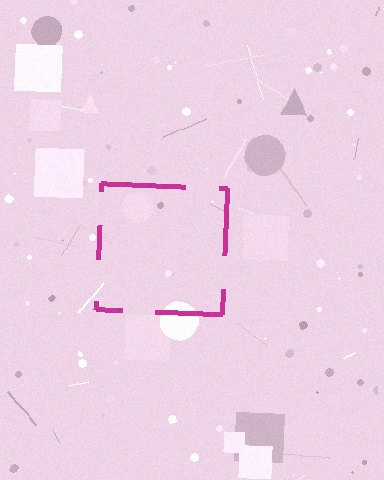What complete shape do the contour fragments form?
The contour fragments form a square.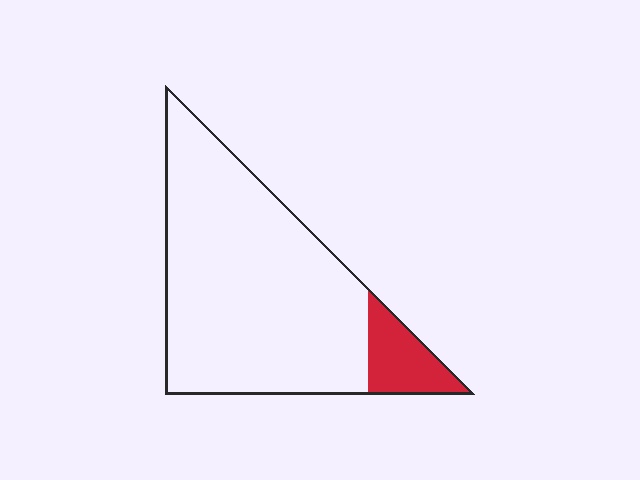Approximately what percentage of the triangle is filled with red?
Approximately 10%.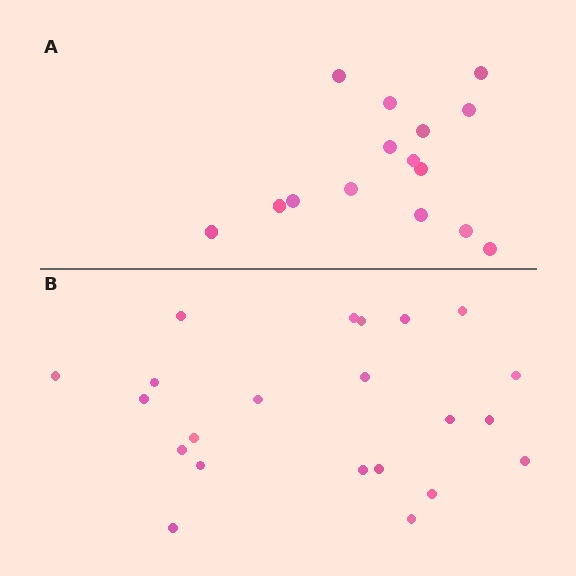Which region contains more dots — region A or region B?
Region B (the bottom region) has more dots.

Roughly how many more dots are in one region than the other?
Region B has roughly 8 or so more dots than region A.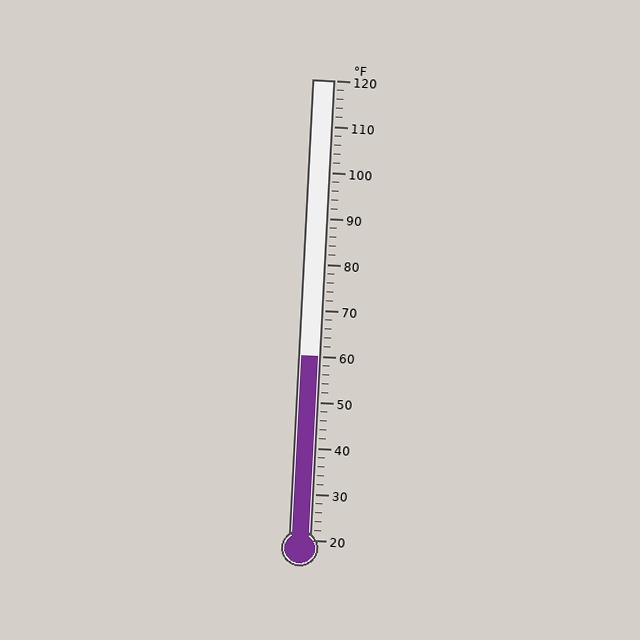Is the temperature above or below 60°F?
The temperature is at 60°F.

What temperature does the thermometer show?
The thermometer shows approximately 60°F.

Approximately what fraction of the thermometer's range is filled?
The thermometer is filled to approximately 40% of its range.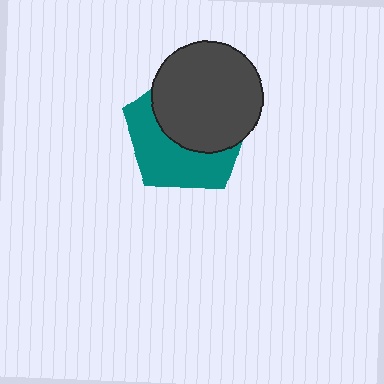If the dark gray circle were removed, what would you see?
You would see the complete teal pentagon.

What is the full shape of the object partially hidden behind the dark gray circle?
The partially hidden object is a teal pentagon.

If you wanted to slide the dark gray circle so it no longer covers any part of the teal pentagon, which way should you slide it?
Slide it toward the upper-right — that is the most direct way to separate the two shapes.